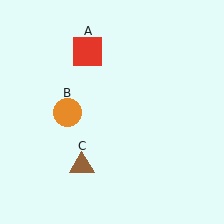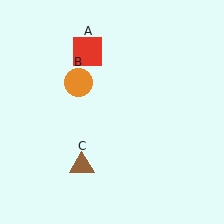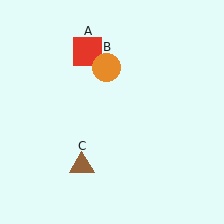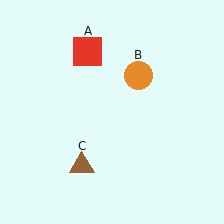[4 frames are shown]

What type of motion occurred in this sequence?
The orange circle (object B) rotated clockwise around the center of the scene.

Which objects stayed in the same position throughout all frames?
Red square (object A) and brown triangle (object C) remained stationary.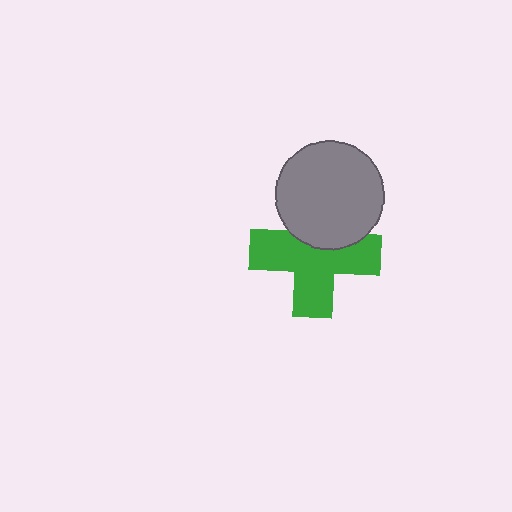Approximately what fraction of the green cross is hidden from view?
Roughly 31% of the green cross is hidden behind the gray circle.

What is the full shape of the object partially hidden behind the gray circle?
The partially hidden object is a green cross.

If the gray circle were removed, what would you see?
You would see the complete green cross.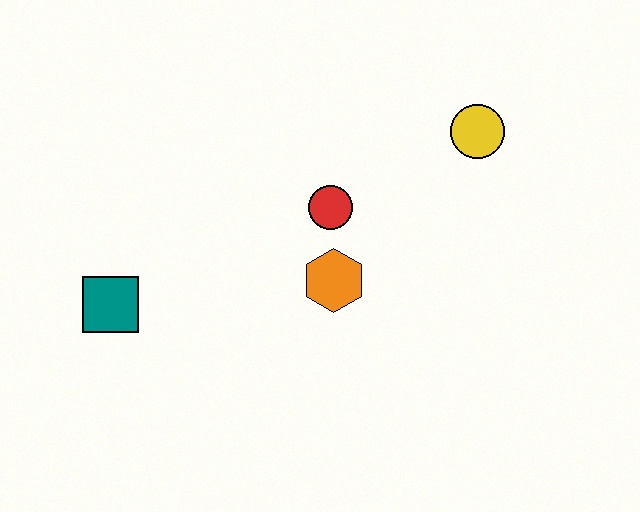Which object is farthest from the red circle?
The teal square is farthest from the red circle.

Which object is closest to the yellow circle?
The red circle is closest to the yellow circle.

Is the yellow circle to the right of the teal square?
Yes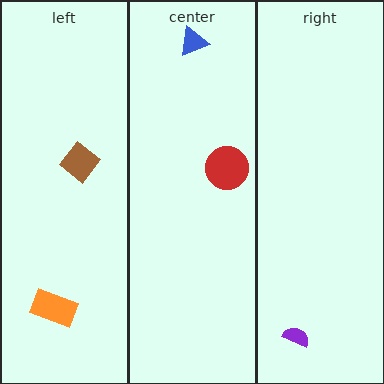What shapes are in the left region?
The orange rectangle, the brown diamond.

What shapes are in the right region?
The purple semicircle.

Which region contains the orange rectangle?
The left region.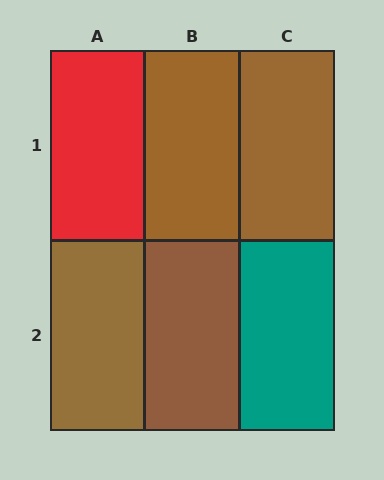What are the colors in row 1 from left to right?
Red, brown, brown.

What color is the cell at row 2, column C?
Teal.